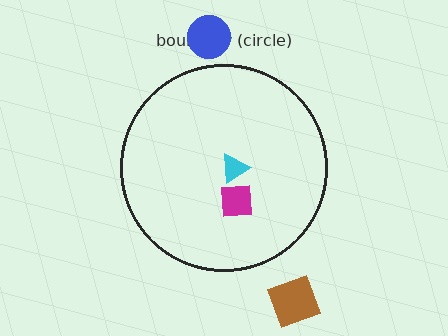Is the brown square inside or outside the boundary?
Outside.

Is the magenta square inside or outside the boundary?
Inside.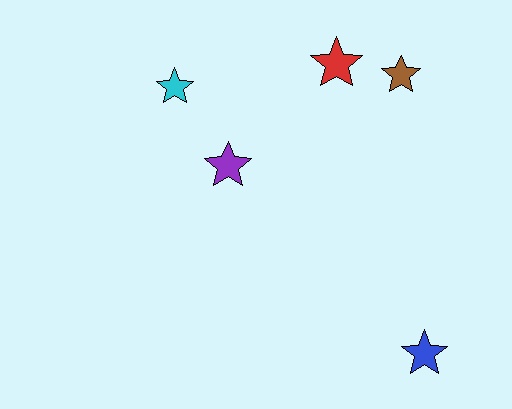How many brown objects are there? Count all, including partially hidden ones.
There is 1 brown object.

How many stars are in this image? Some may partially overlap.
There are 5 stars.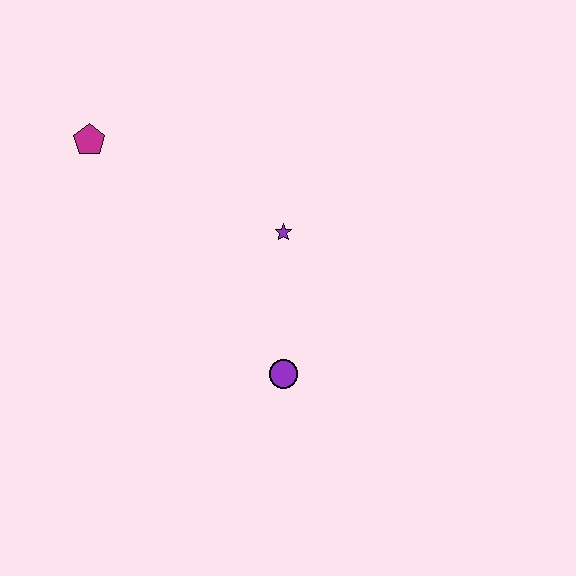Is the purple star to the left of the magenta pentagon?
No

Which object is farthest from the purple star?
The magenta pentagon is farthest from the purple star.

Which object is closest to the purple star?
The purple circle is closest to the purple star.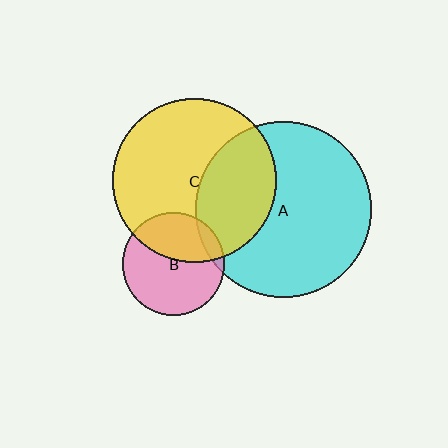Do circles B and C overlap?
Yes.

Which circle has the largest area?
Circle A (cyan).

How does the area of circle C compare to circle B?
Approximately 2.5 times.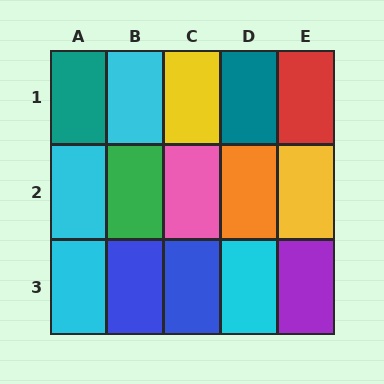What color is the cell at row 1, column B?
Cyan.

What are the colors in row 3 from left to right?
Cyan, blue, blue, cyan, purple.